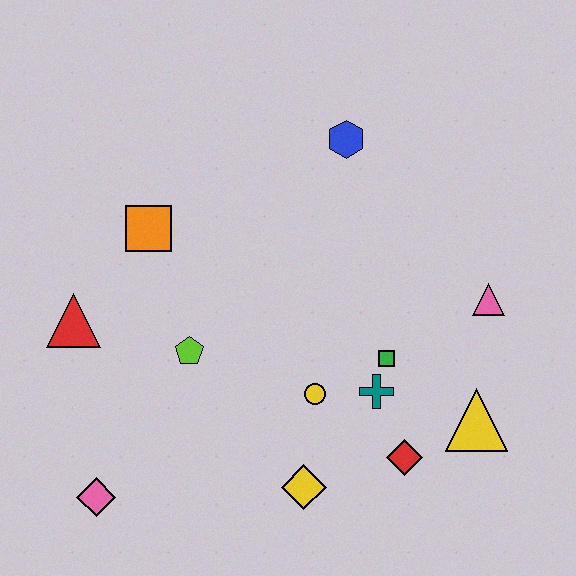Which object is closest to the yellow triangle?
The red diamond is closest to the yellow triangle.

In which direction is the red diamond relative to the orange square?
The red diamond is to the right of the orange square.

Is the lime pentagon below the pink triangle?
Yes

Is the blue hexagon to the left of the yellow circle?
No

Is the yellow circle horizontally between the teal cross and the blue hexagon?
No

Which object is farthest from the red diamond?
The red triangle is farthest from the red diamond.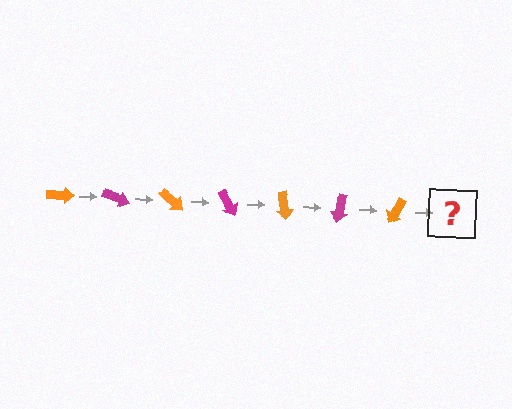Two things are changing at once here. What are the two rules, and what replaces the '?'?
The two rules are that it rotates 20 degrees each step and the color cycles through orange and magenta. The '?' should be a magenta arrow, rotated 140 degrees from the start.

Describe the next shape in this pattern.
It should be a magenta arrow, rotated 140 degrees from the start.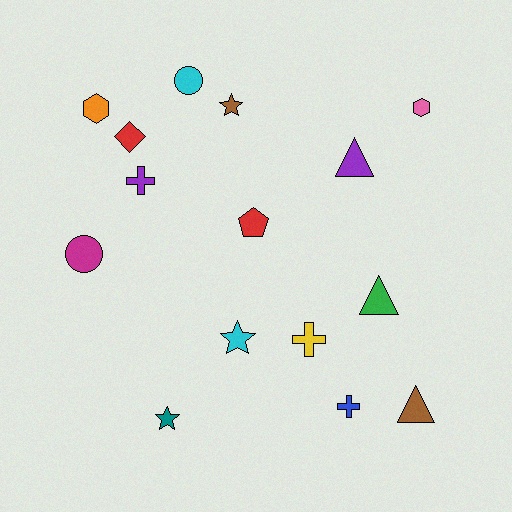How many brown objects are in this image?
There are 2 brown objects.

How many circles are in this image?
There are 2 circles.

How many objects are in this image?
There are 15 objects.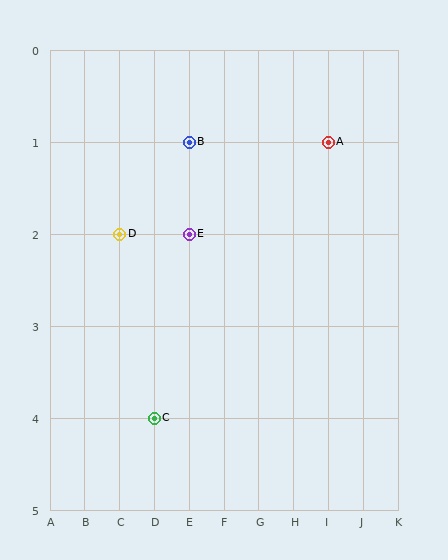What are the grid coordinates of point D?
Point D is at grid coordinates (C, 2).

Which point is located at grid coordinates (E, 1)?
Point B is at (E, 1).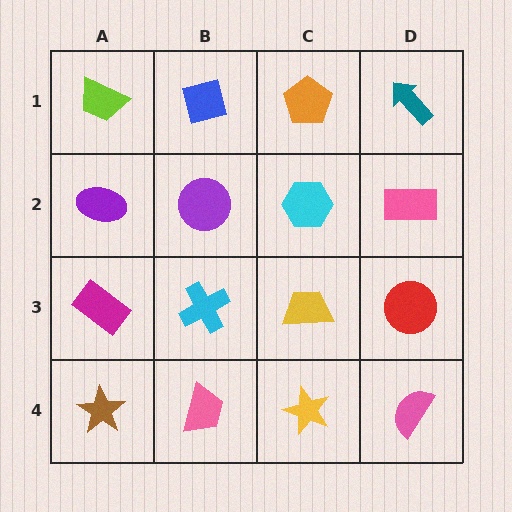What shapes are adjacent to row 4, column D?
A red circle (row 3, column D), a yellow star (row 4, column C).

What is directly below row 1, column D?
A pink rectangle.